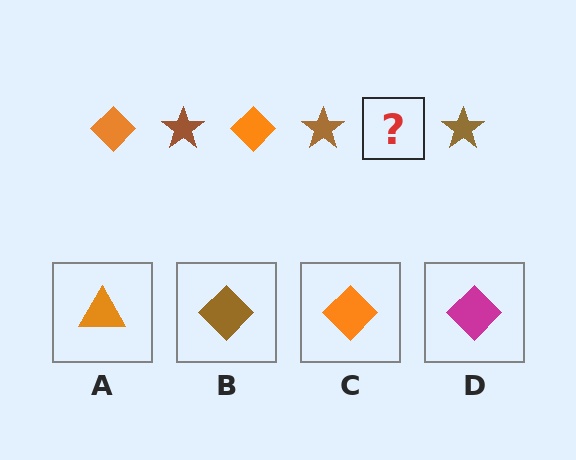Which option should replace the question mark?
Option C.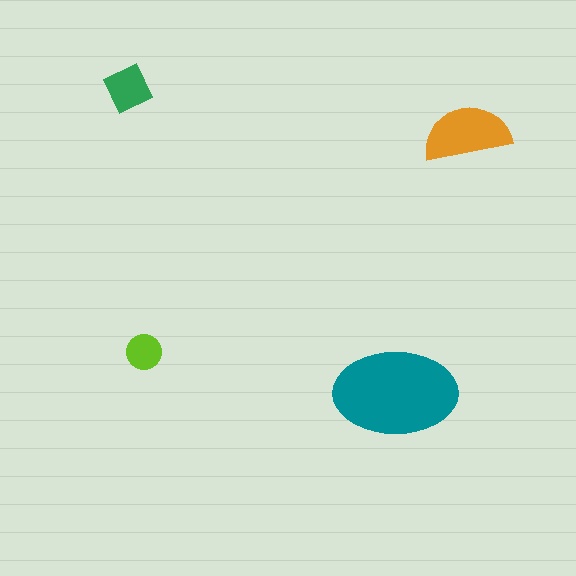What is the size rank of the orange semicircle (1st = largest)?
2nd.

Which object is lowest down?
The teal ellipse is bottommost.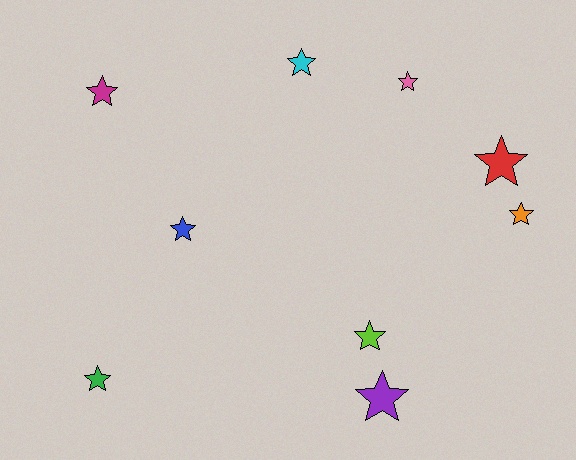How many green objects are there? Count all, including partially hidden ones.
There is 1 green object.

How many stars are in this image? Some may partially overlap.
There are 9 stars.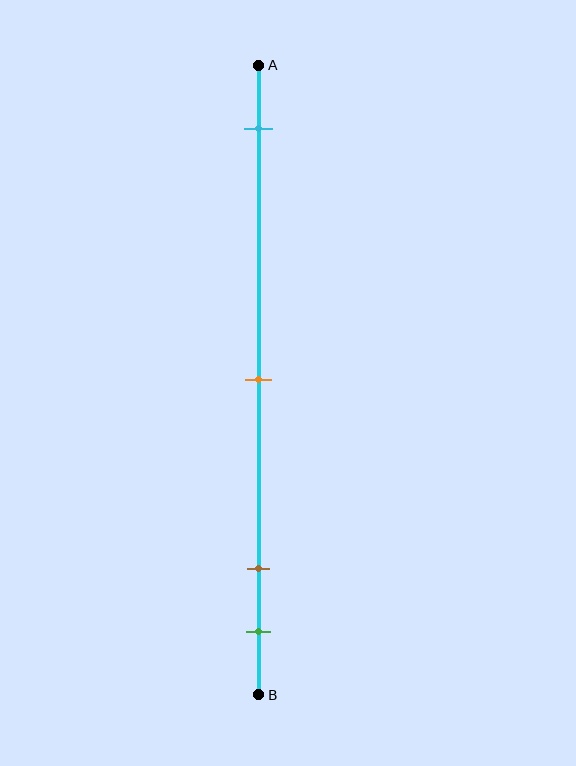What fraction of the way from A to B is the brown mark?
The brown mark is approximately 80% (0.8) of the way from A to B.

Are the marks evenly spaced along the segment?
No, the marks are not evenly spaced.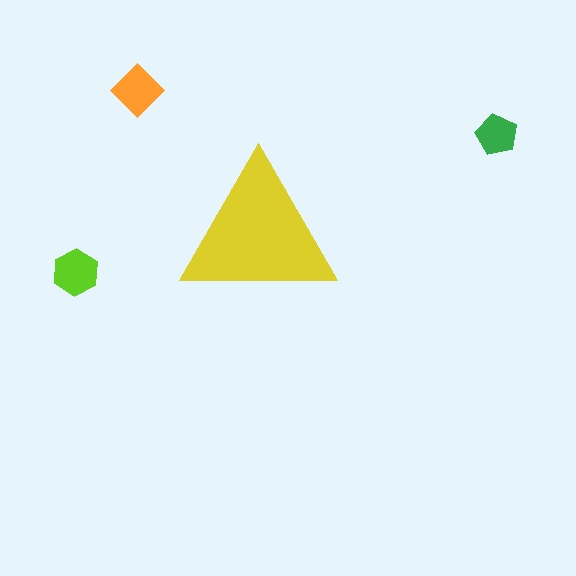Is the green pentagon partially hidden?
No, the green pentagon is fully visible.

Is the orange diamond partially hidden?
No, the orange diamond is fully visible.